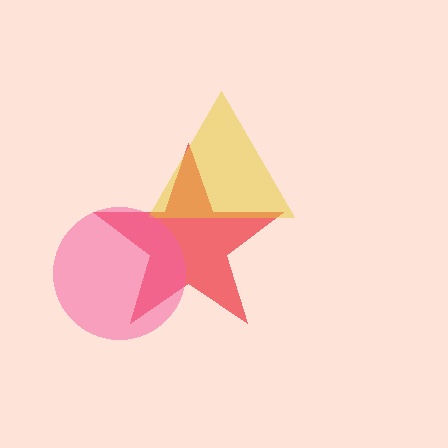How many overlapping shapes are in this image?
There are 3 overlapping shapes in the image.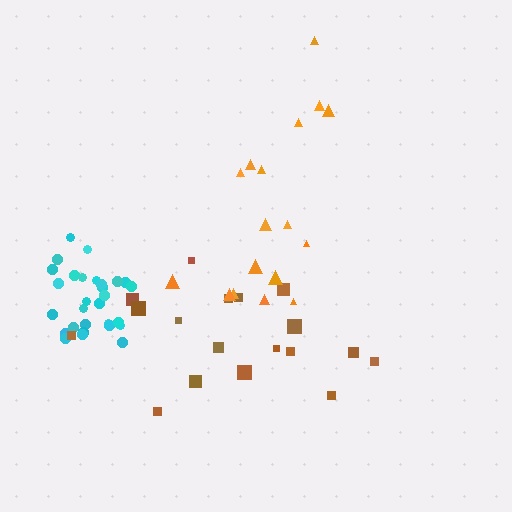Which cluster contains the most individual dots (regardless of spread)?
Cyan (29).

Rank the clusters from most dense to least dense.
cyan, brown, orange.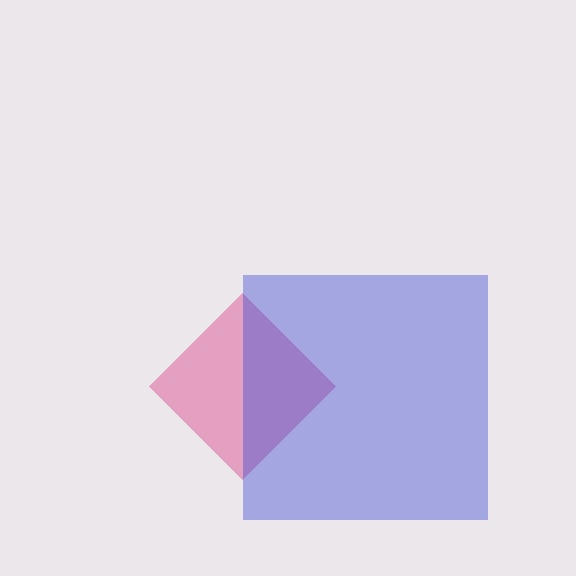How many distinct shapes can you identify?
There are 2 distinct shapes: a pink diamond, a blue square.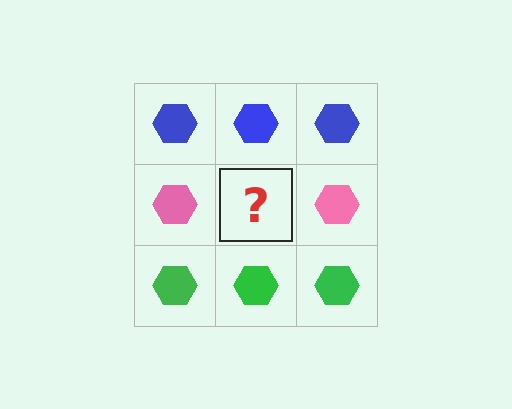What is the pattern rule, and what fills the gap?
The rule is that each row has a consistent color. The gap should be filled with a pink hexagon.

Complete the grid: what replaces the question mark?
The question mark should be replaced with a pink hexagon.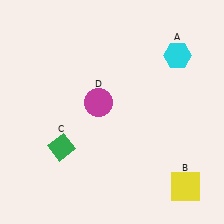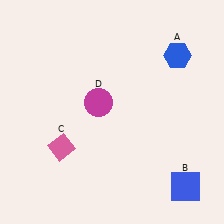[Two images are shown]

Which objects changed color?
A changed from cyan to blue. B changed from yellow to blue. C changed from green to pink.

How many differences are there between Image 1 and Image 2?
There are 3 differences between the two images.